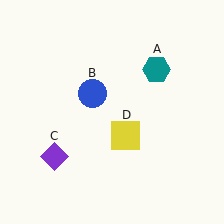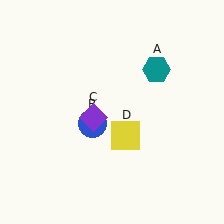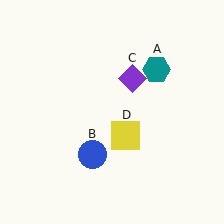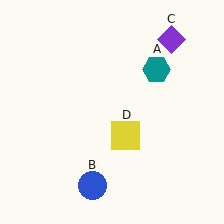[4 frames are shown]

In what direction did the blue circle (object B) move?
The blue circle (object B) moved down.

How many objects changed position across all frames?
2 objects changed position: blue circle (object B), purple diamond (object C).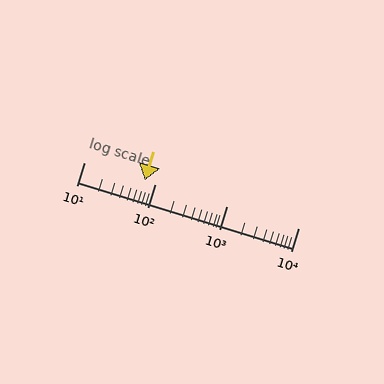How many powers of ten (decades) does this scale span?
The scale spans 3 decades, from 10 to 10000.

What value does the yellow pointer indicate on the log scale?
The pointer indicates approximately 71.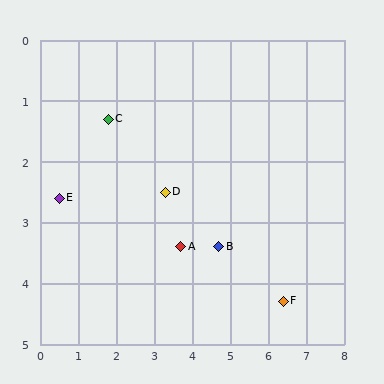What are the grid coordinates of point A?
Point A is at approximately (3.7, 3.4).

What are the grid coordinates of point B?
Point B is at approximately (4.7, 3.4).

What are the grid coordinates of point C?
Point C is at approximately (1.8, 1.3).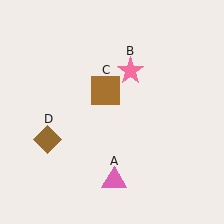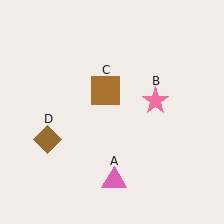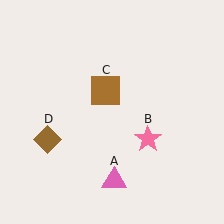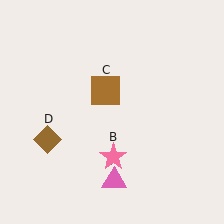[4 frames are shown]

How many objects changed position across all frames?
1 object changed position: pink star (object B).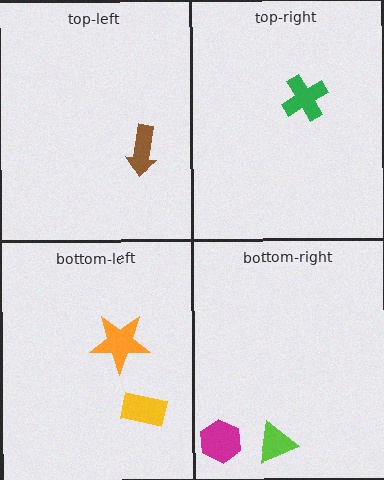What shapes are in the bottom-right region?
The magenta hexagon, the lime triangle.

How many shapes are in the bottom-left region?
2.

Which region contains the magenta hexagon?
The bottom-right region.